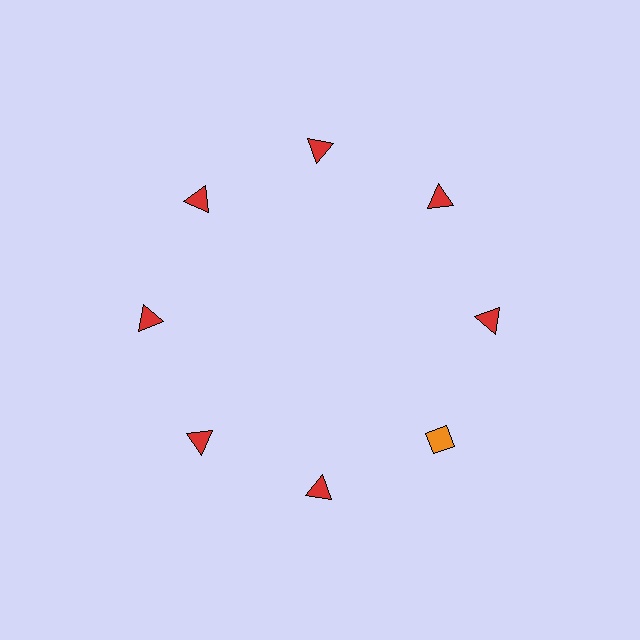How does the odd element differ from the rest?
It differs in both color (orange instead of red) and shape (diamond instead of triangle).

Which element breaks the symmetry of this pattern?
The orange diamond at roughly the 4 o'clock position breaks the symmetry. All other shapes are red triangles.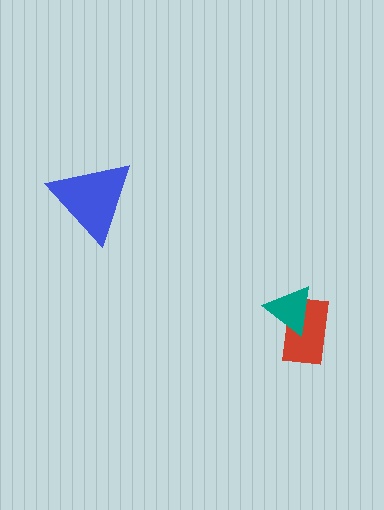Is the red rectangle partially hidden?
Yes, it is partially covered by another shape.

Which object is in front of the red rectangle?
The teal triangle is in front of the red rectangle.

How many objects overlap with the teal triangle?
1 object overlaps with the teal triangle.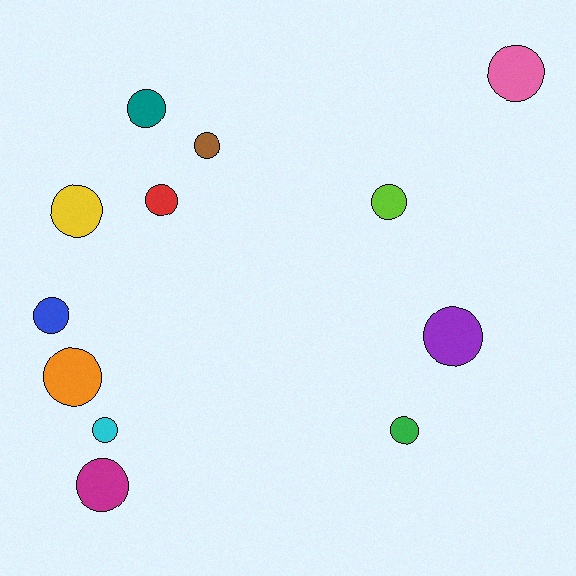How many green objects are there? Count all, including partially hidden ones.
There is 1 green object.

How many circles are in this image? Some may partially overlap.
There are 12 circles.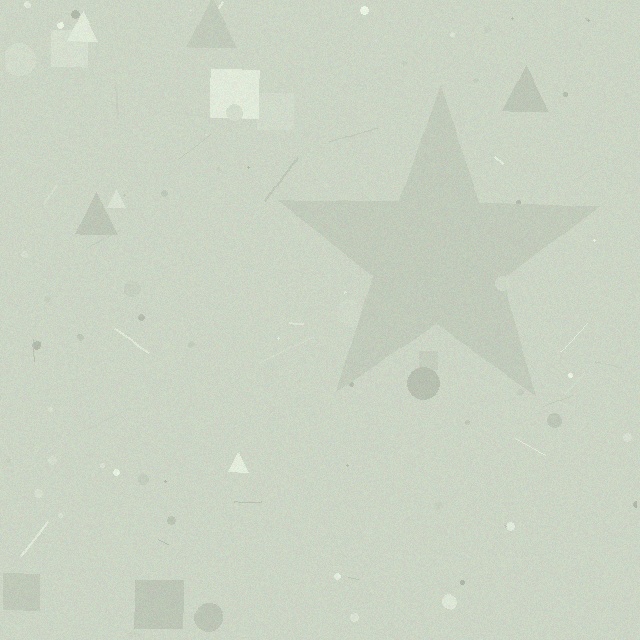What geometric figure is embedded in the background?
A star is embedded in the background.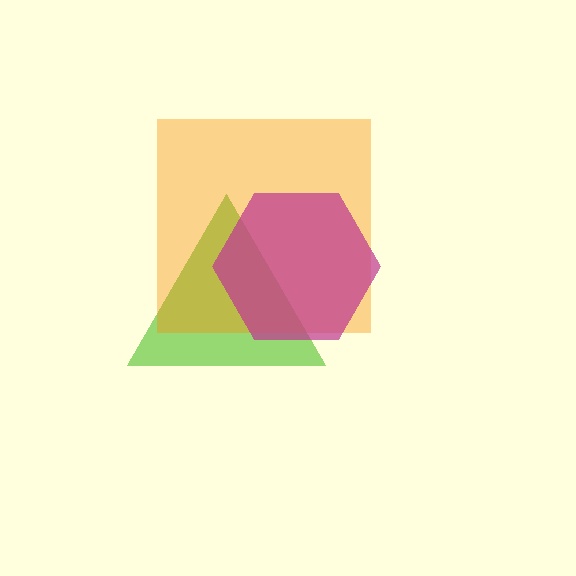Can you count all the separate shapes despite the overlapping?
Yes, there are 3 separate shapes.